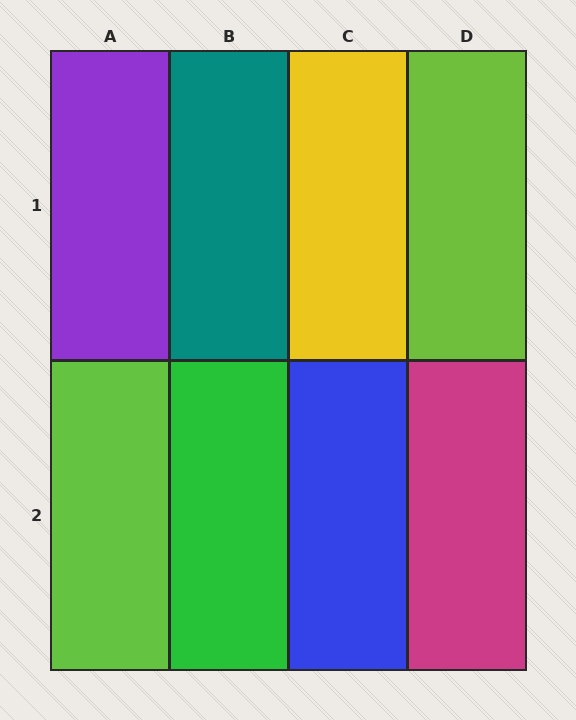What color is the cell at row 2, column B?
Green.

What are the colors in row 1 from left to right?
Purple, teal, yellow, lime.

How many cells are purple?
1 cell is purple.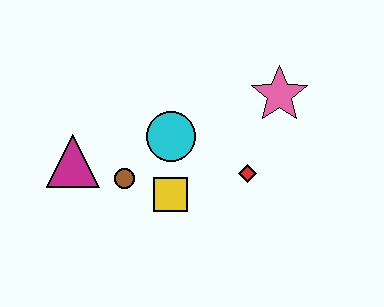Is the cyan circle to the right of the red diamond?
No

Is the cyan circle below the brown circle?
No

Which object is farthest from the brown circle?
The pink star is farthest from the brown circle.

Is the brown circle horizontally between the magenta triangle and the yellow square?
Yes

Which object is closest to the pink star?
The red diamond is closest to the pink star.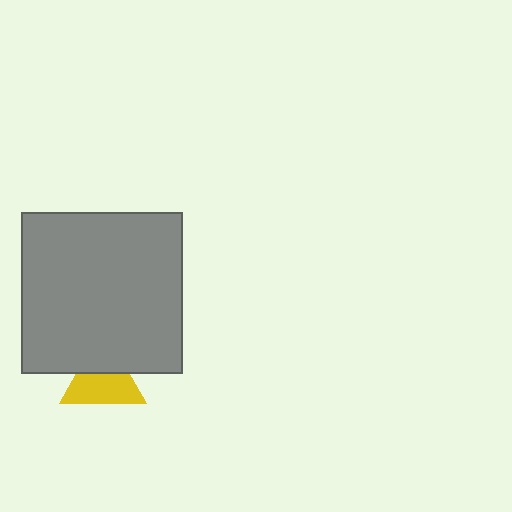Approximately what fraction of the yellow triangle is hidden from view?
Roughly 37% of the yellow triangle is hidden behind the gray square.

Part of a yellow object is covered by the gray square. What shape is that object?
It is a triangle.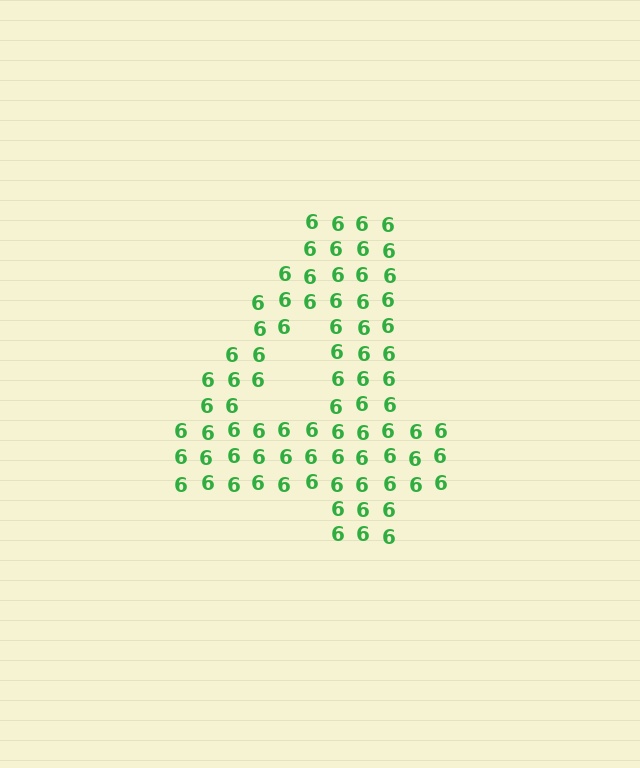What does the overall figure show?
The overall figure shows the digit 4.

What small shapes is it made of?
It is made of small digit 6's.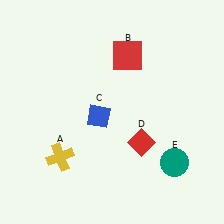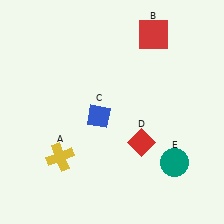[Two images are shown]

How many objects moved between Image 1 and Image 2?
1 object moved between the two images.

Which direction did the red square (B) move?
The red square (B) moved right.